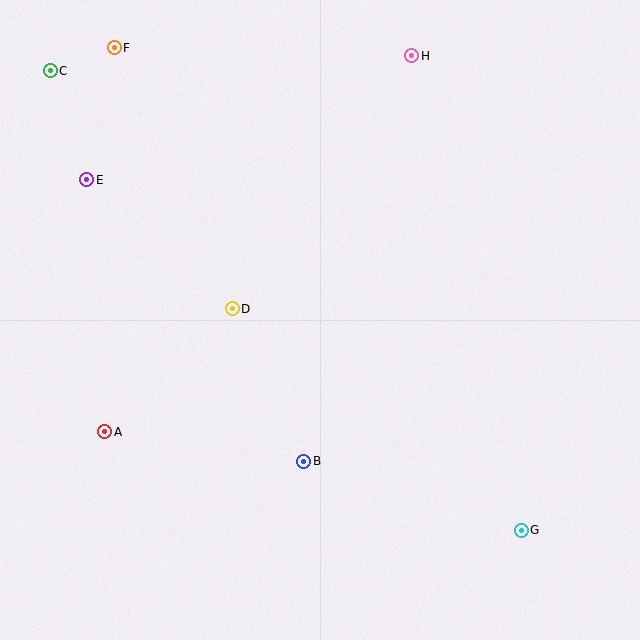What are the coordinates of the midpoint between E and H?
The midpoint between E and H is at (249, 118).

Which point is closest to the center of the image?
Point D at (232, 309) is closest to the center.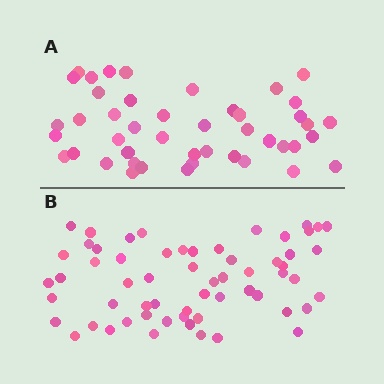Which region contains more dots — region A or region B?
Region B (the bottom region) has more dots.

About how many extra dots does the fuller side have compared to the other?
Region B has approximately 15 more dots than region A.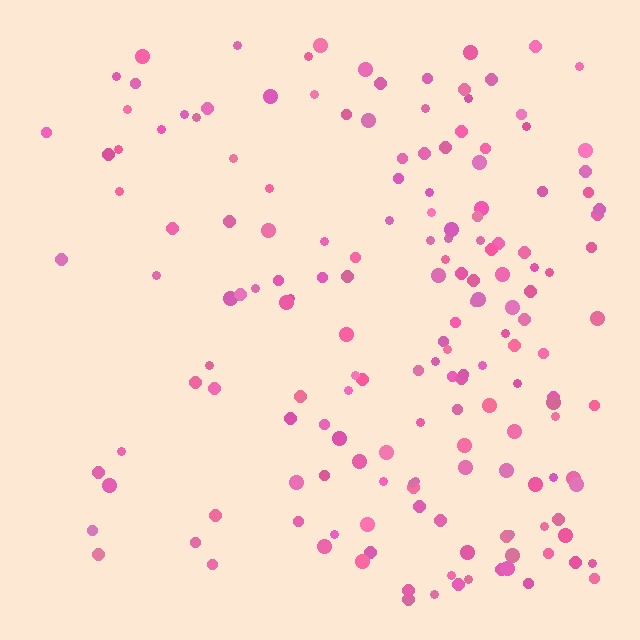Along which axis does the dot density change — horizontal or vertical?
Horizontal.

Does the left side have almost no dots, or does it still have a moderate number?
Still a moderate number, just noticeably fewer than the right.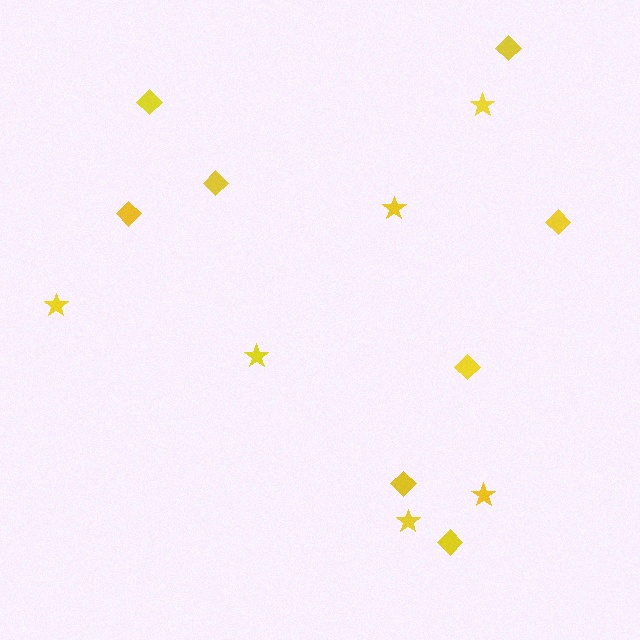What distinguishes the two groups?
There are 2 groups: one group of diamonds (8) and one group of stars (6).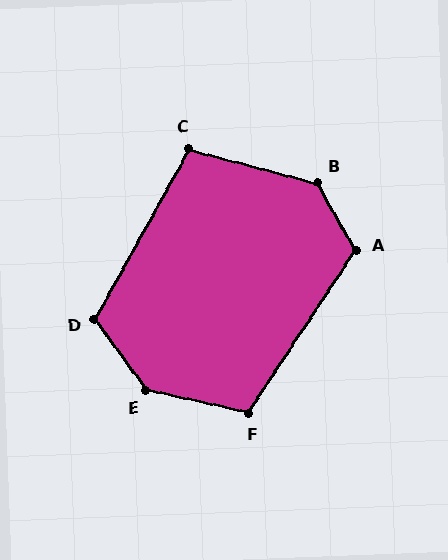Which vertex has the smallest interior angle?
C, at approximately 104 degrees.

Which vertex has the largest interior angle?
E, at approximately 138 degrees.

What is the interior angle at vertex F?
Approximately 111 degrees (obtuse).